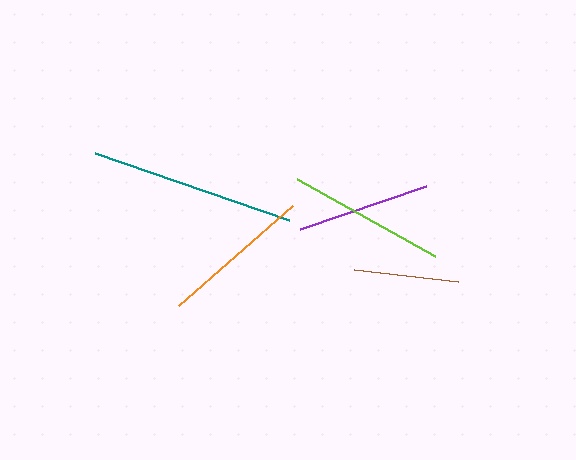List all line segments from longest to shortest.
From longest to shortest: teal, lime, orange, purple, brown.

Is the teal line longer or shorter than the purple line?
The teal line is longer than the purple line.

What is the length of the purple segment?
The purple segment is approximately 134 pixels long.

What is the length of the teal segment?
The teal segment is approximately 204 pixels long.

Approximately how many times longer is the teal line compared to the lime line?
The teal line is approximately 1.3 times the length of the lime line.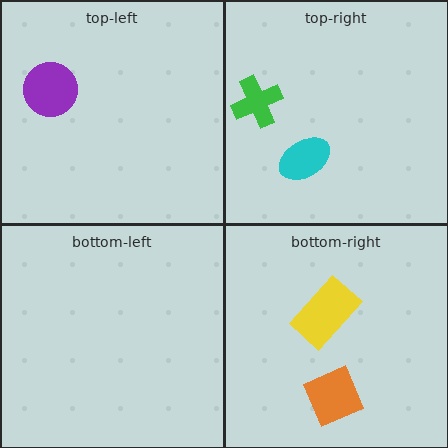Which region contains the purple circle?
The top-left region.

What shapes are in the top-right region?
The cyan ellipse, the green cross.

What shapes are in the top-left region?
The purple circle.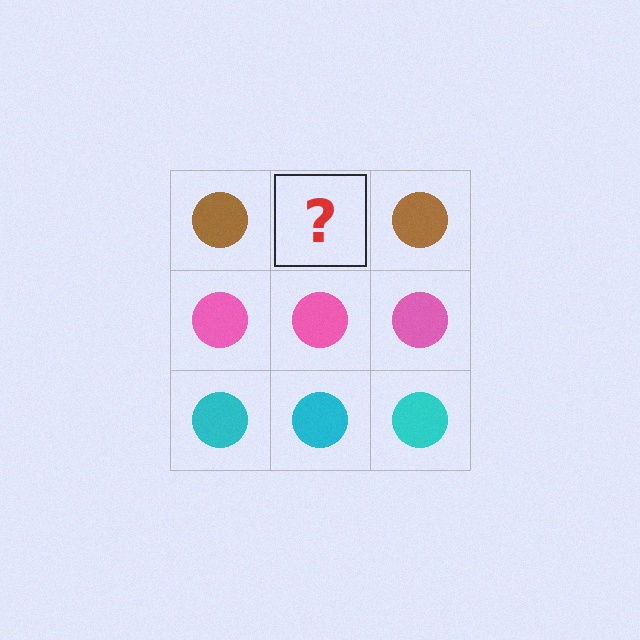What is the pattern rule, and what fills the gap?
The rule is that each row has a consistent color. The gap should be filled with a brown circle.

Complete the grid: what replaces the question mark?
The question mark should be replaced with a brown circle.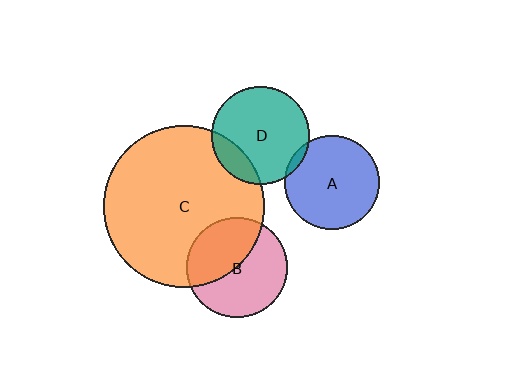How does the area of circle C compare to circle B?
Approximately 2.6 times.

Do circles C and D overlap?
Yes.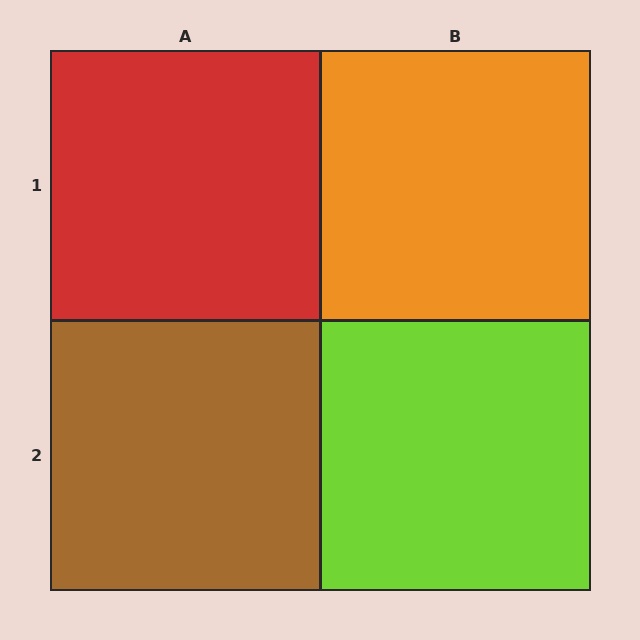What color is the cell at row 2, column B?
Lime.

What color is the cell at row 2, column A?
Brown.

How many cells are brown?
1 cell is brown.